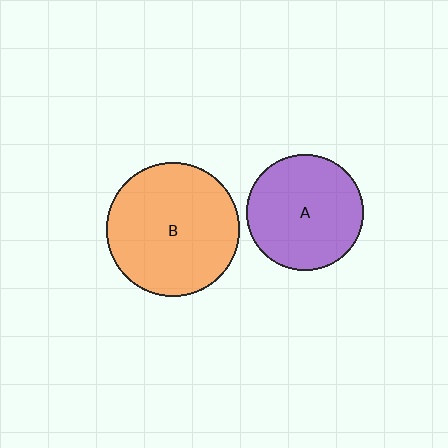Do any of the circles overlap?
No, none of the circles overlap.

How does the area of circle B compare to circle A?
Approximately 1.3 times.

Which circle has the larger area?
Circle B (orange).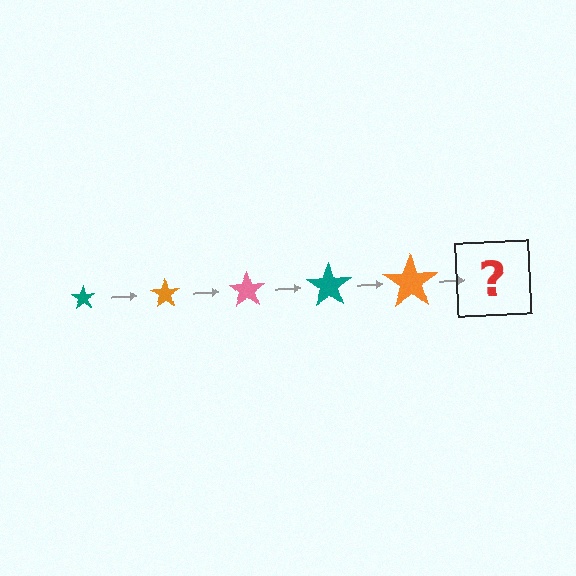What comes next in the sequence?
The next element should be a pink star, larger than the previous one.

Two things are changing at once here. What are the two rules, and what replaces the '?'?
The two rules are that the star grows larger each step and the color cycles through teal, orange, and pink. The '?' should be a pink star, larger than the previous one.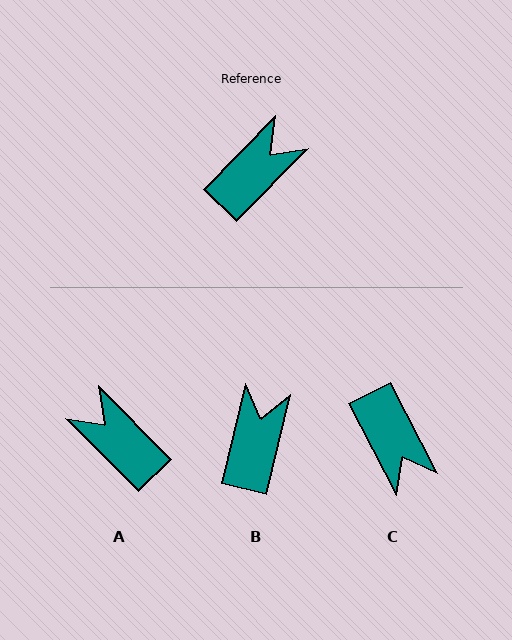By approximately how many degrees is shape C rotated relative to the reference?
Approximately 108 degrees clockwise.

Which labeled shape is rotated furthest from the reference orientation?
C, about 108 degrees away.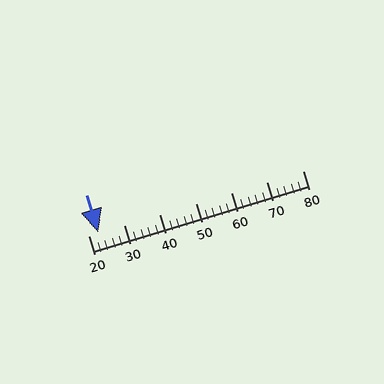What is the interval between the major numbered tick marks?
The major tick marks are spaced 10 units apart.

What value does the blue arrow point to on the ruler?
The blue arrow points to approximately 23.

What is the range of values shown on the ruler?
The ruler shows values from 20 to 80.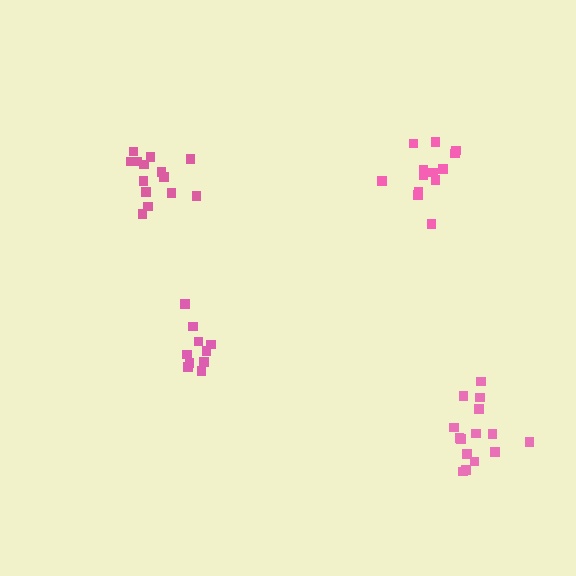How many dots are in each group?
Group 1: 14 dots, Group 2: 14 dots, Group 3: 10 dots, Group 4: 15 dots (53 total).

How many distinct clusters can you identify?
There are 4 distinct clusters.